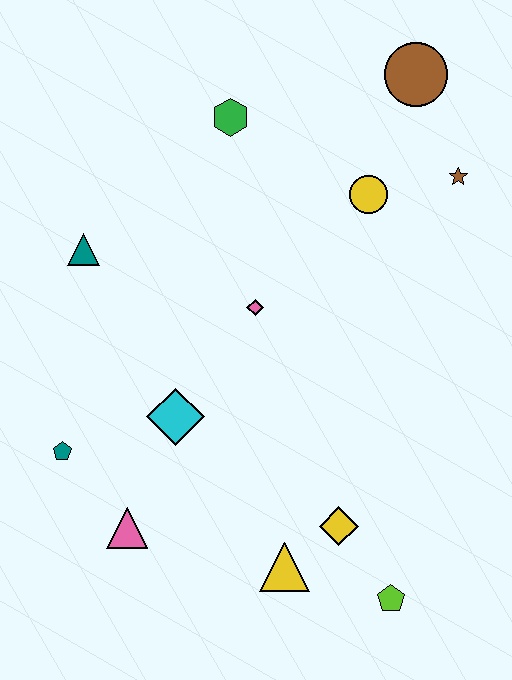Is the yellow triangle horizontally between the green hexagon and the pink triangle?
No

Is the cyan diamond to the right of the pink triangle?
Yes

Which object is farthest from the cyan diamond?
The brown circle is farthest from the cyan diamond.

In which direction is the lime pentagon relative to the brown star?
The lime pentagon is below the brown star.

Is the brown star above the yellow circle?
Yes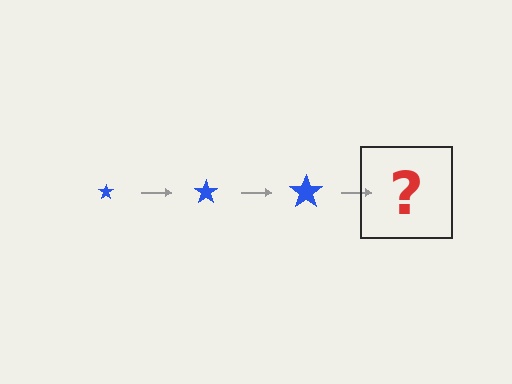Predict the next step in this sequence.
The next step is a blue star, larger than the previous one.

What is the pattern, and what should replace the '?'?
The pattern is that the star gets progressively larger each step. The '?' should be a blue star, larger than the previous one.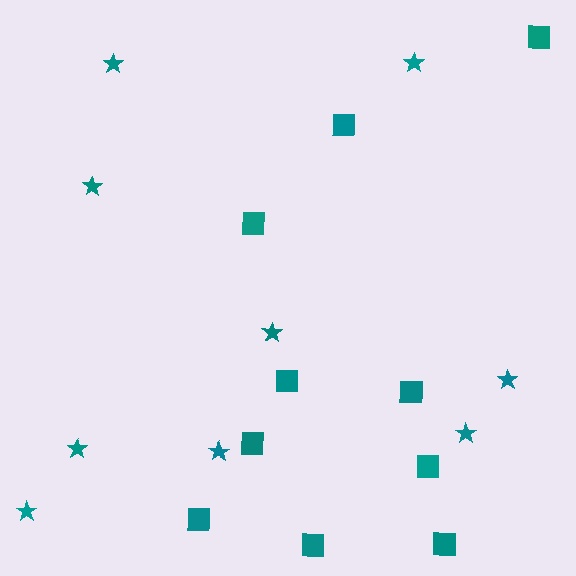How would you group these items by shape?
There are 2 groups: one group of stars (9) and one group of squares (10).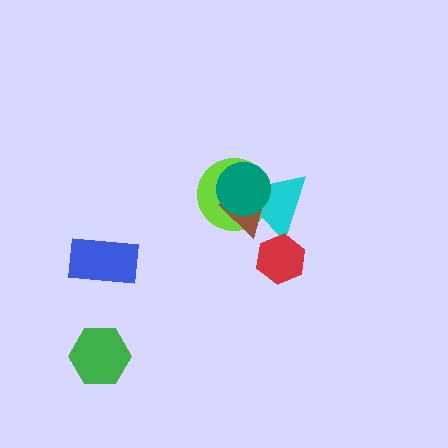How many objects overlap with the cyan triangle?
4 objects overlap with the cyan triangle.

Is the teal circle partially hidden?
No, no other shape covers it.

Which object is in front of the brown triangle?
The teal circle is in front of the brown triangle.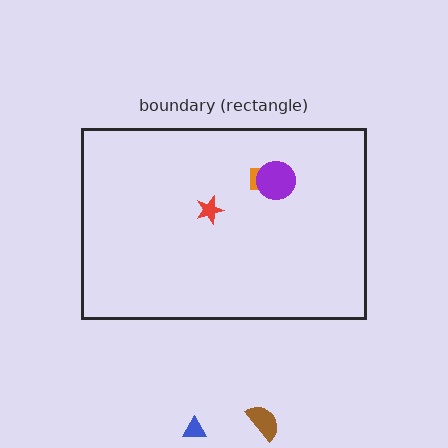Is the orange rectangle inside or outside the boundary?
Inside.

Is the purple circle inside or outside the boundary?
Inside.